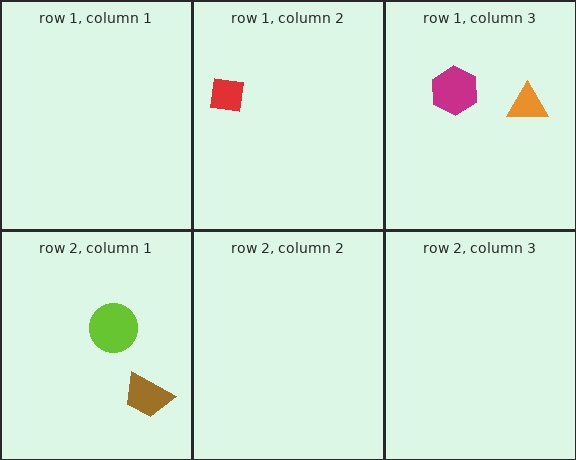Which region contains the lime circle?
The row 2, column 1 region.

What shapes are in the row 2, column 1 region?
The brown trapezoid, the lime circle.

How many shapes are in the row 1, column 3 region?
2.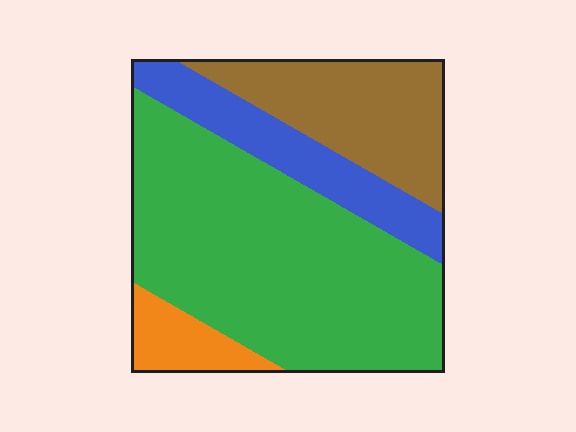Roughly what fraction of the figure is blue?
Blue takes up less than a sixth of the figure.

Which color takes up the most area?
Green, at roughly 55%.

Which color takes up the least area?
Orange, at roughly 5%.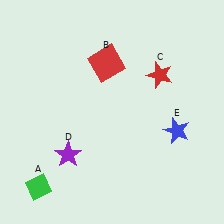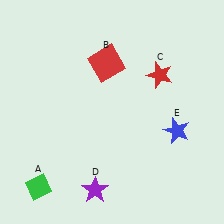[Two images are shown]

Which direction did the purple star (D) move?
The purple star (D) moved down.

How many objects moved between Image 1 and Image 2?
1 object moved between the two images.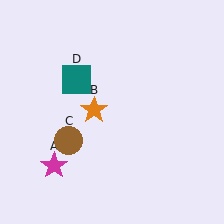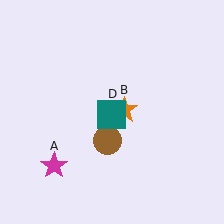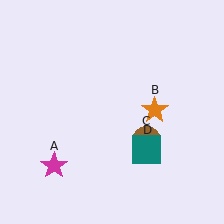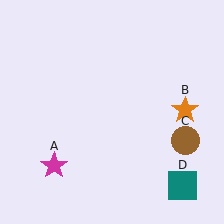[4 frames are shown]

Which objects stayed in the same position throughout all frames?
Magenta star (object A) remained stationary.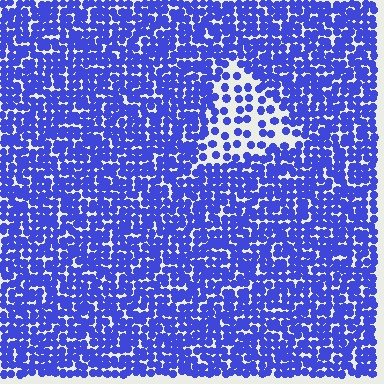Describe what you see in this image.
The image contains small blue elements arranged at two different densities. A triangle-shaped region is visible where the elements are less densely packed than the surrounding area.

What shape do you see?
I see a triangle.